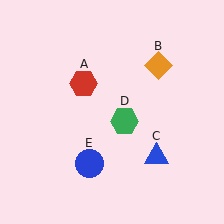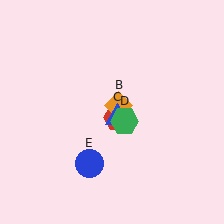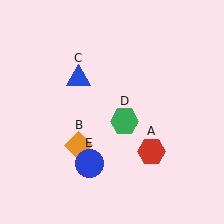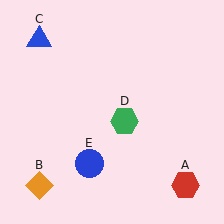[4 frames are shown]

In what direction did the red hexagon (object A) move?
The red hexagon (object A) moved down and to the right.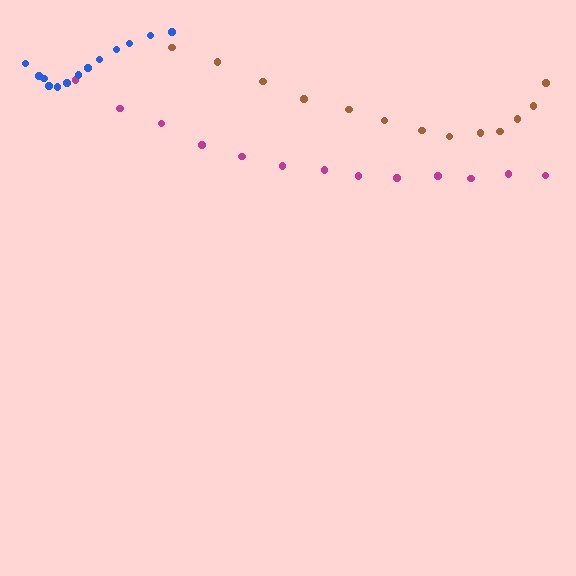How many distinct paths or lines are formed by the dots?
There are 3 distinct paths.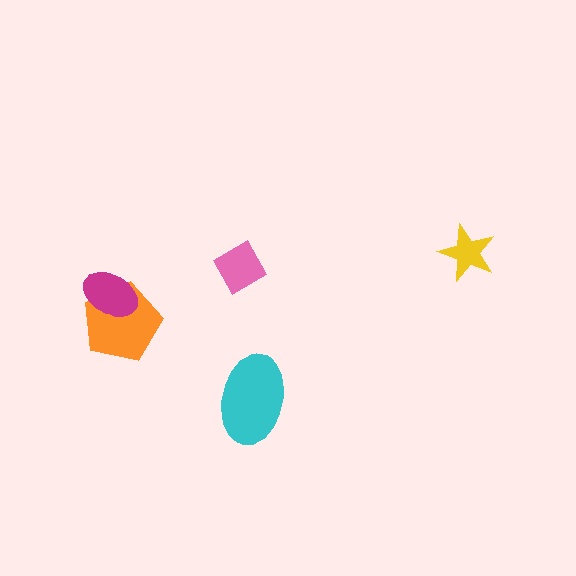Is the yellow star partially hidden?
No, no other shape covers it.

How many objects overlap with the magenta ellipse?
1 object overlaps with the magenta ellipse.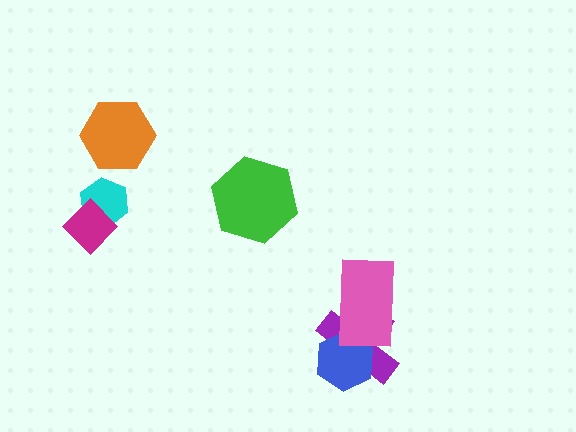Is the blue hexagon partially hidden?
Yes, it is partially covered by another shape.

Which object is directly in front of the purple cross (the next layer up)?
The blue hexagon is directly in front of the purple cross.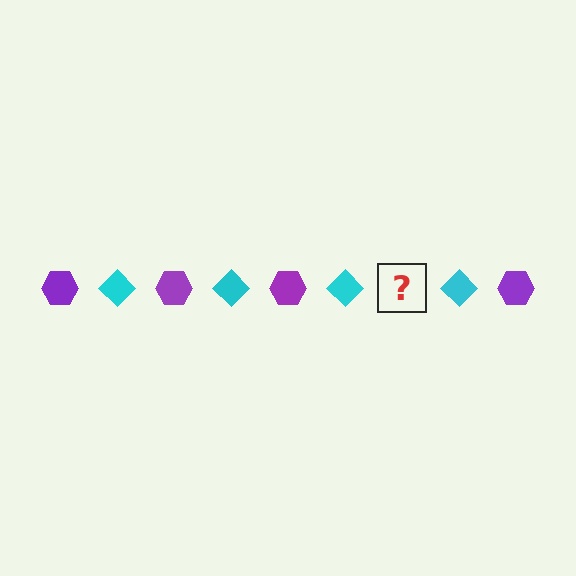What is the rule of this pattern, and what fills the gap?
The rule is that the pattern alternates between purple hexagon and cyan diamond. The gap should be filled with a purple hexagon.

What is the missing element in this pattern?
The missing element is a purple hexagon.